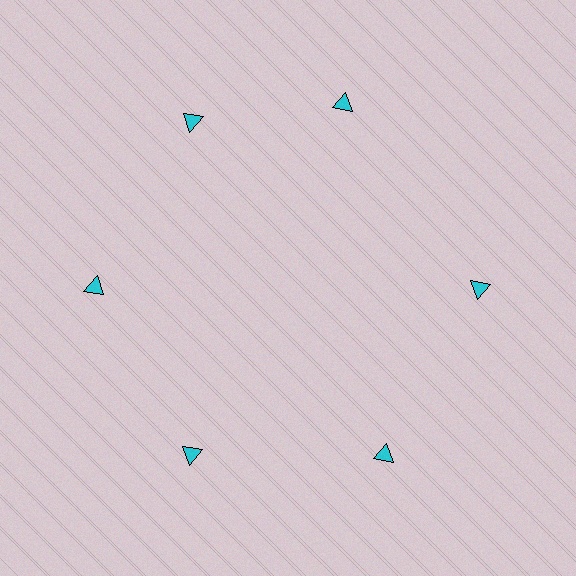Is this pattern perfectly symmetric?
No. The 6 cyan triangles are arranged in a ring, but one element near the 1 o'clock position is rotated out of alignment along the ring, breaking the 6-fold rotational symmetry.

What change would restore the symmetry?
The symmetry would be restored by rotating it back into even spacing with its neighbors so that all 6 triangles sit at equal angles and equal distance from the center.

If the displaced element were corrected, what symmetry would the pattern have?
It would have 6-fold rotational symmetry — the pattern would map onto itself every 60 degrees.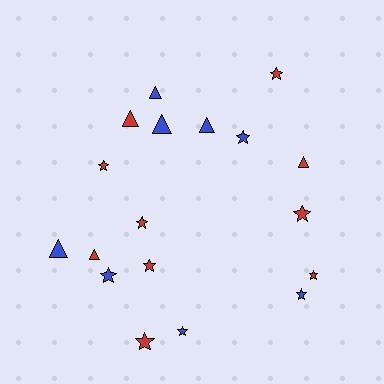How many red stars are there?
There are 7 red stars.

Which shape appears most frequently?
Star, with 11 objects.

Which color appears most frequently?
Red, with 10 objects.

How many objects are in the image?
There are 18 objects.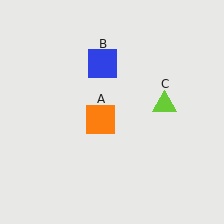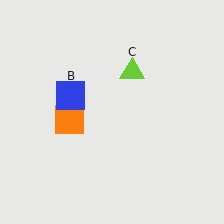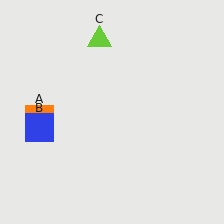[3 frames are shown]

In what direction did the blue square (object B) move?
The blue square (object B) moved down and to the left.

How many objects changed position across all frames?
3 objects changed position: orange square (object A), blue square (object B), lime triangle (object C).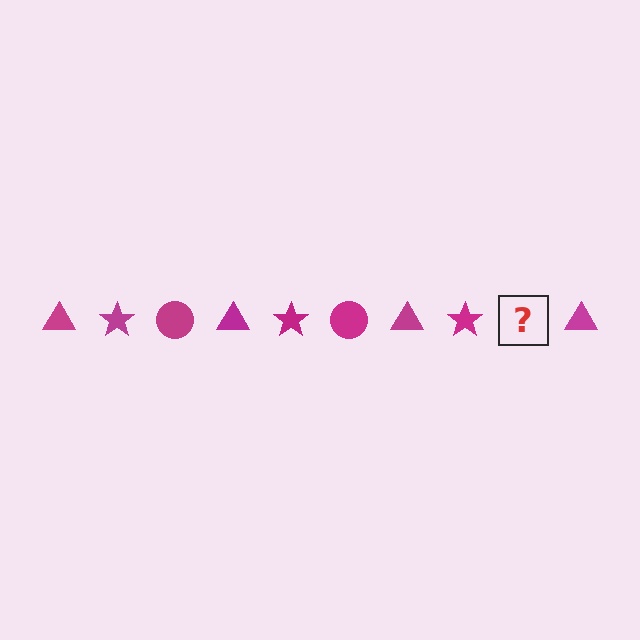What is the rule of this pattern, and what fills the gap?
The rule is that the pattern cycles through triangle, star, circle shapes in magenta. The gap should be filled with a magenta circle.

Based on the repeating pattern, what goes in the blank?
The blank should be a magenta circle.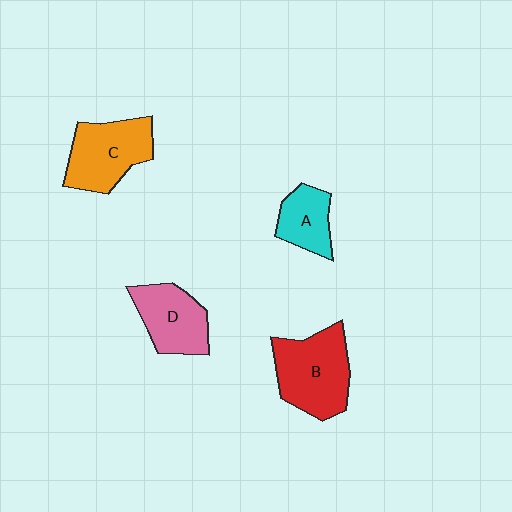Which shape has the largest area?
Shape B (red).